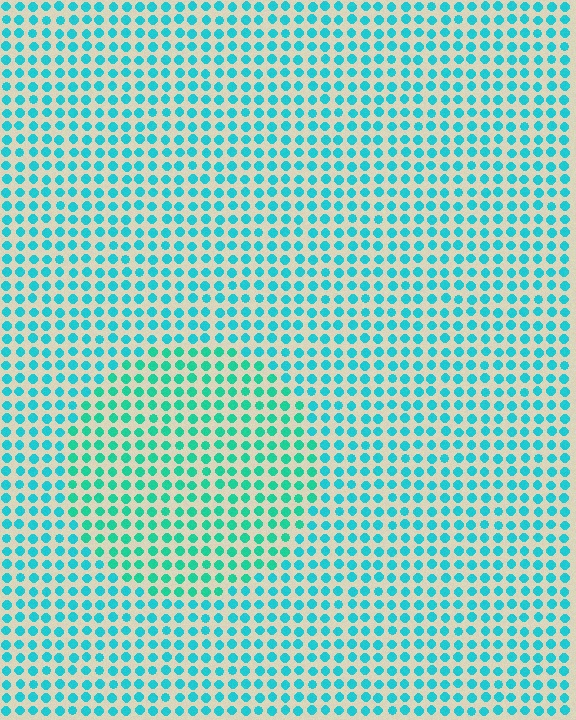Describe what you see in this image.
The image is filled with small cyan elements in a uniform arrangement. A circle-shaped region is visible where the elements are tinted to a slightly different hue, forming a subtle color boundary.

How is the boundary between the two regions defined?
The boundary is defined purely by a slight shift in hue (about 22 degrees). Spacing, size, and orientation are identical on both sides.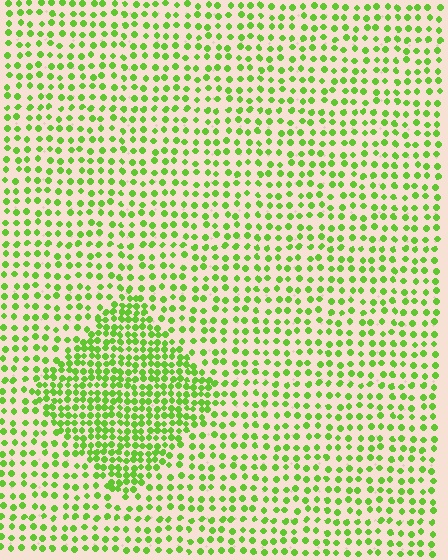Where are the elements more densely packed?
The elements are more densely packed inside the diamond boundary.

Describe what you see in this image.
The image contains small lime elements arranged at two different densities. A diamond-shaped region is visible where the elements are more densely packed than the surrounding area.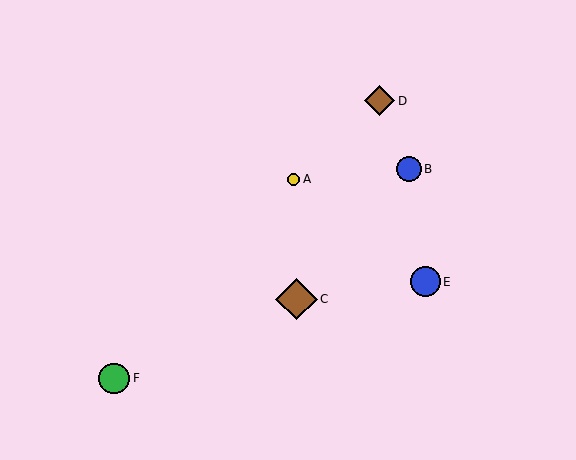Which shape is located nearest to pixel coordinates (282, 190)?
The yellow circle (labeled A) at (294, 179) is nearest to that location.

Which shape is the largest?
The brown diamond (labeled C) is the largest.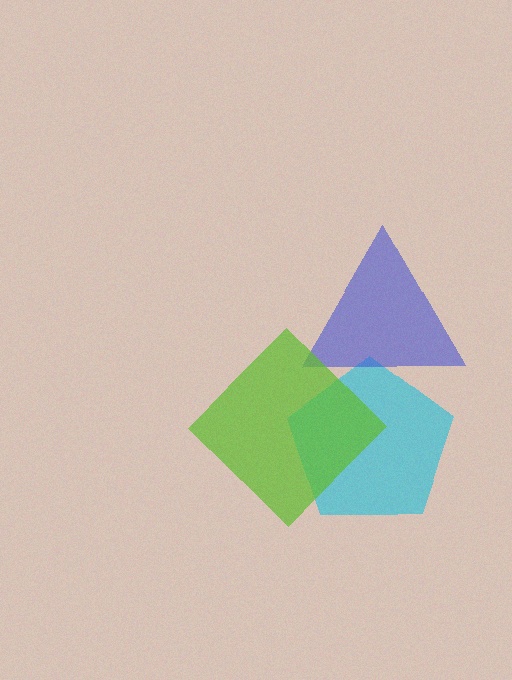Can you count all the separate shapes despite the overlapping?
Yes, there are 3 separate shapes.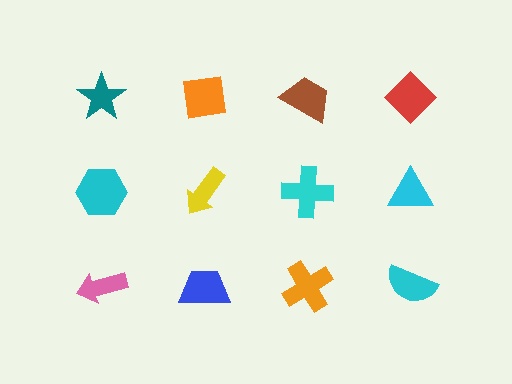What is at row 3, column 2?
A blue trapezoid.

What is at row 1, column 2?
An orange square.